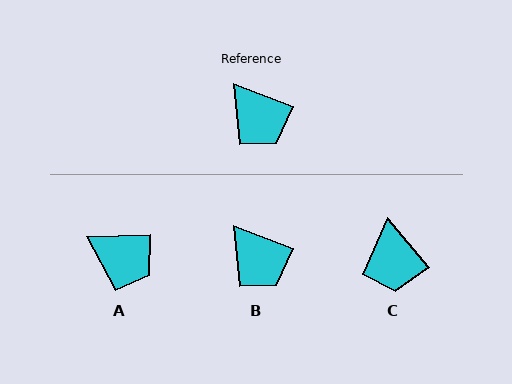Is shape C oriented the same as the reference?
No, it is off by about 30 degrees.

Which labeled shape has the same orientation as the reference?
B.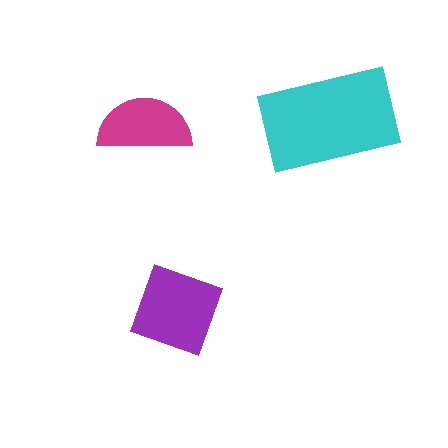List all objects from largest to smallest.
The cyan rectangle, the purple diamond, the magenta semicircle.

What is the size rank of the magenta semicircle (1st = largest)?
3rd.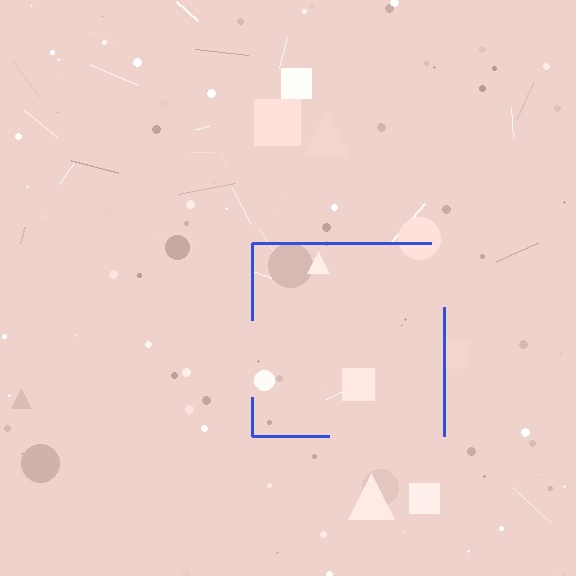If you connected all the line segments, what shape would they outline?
They would outline a square.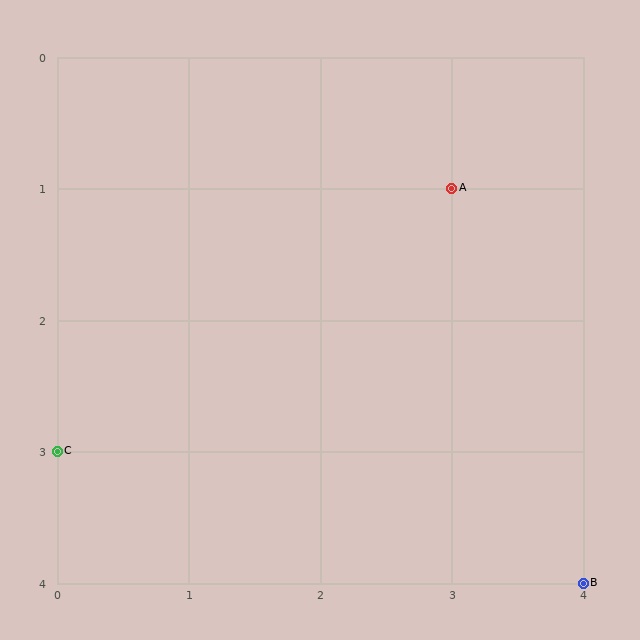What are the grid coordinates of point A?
Point A is at grid coordinates (3, 1).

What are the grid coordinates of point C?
Point C is at grid coordinates (0, 3).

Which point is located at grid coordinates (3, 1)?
Point A is at (3, 1).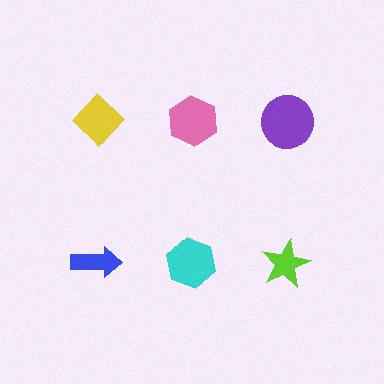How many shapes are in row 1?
3 shapes.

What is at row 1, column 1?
A yellow diamond.